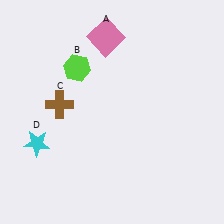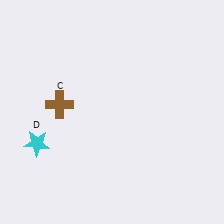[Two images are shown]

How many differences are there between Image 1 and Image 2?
There are 2 differences between the two images.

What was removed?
The pink square (A), the lime hexagon (B) were removed in Image 2.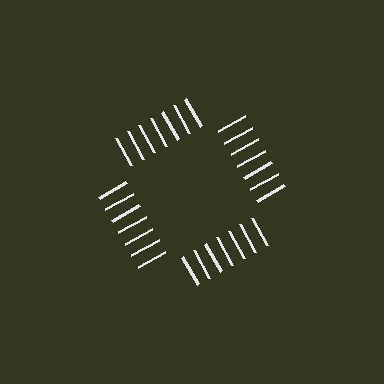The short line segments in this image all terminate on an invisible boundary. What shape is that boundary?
An illusory square — the line segments terminate on its edges but no continuous stroke is drawn.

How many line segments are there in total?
28 — 7 along each of the 4 edges.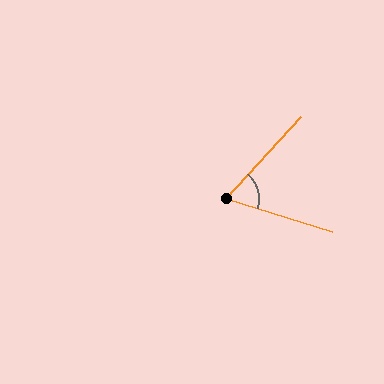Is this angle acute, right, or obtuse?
It is acute.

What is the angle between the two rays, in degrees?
Approximately 65 degrees.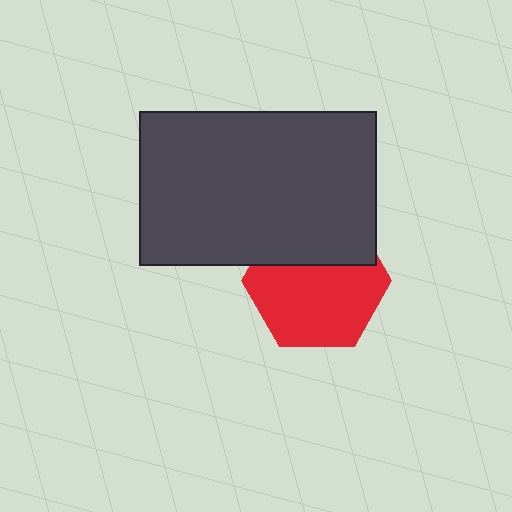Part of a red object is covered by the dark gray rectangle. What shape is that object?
It is a hexagon.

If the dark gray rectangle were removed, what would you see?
You would see the complete red hexagon.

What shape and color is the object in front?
The object in front is a dark gray rectangle.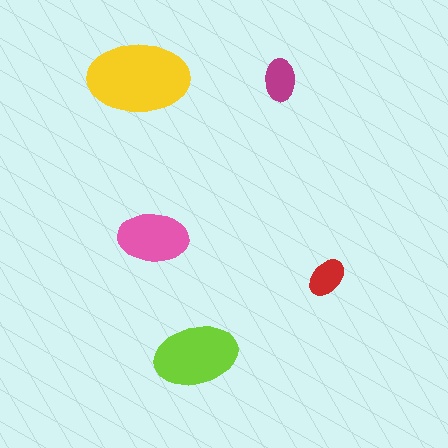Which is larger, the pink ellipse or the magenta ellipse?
The pink one.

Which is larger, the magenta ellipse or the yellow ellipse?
The yellow one.